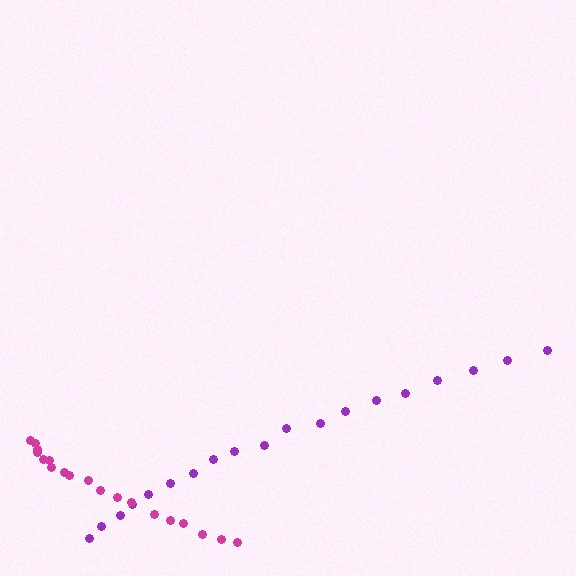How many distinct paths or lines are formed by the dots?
There are 2 distinct paths.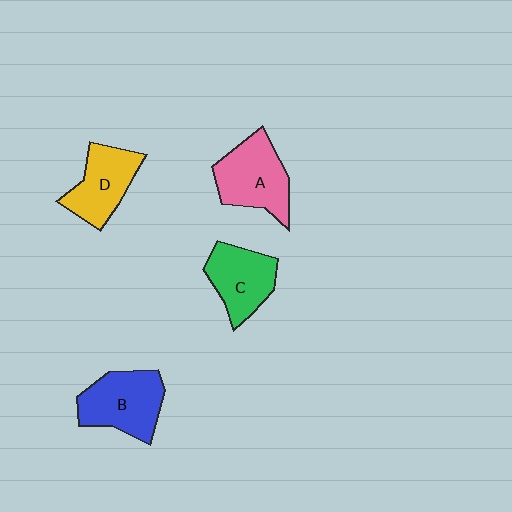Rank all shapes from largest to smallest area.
From largest to smallest: A (pink), B (blue), D (yellow), C (green).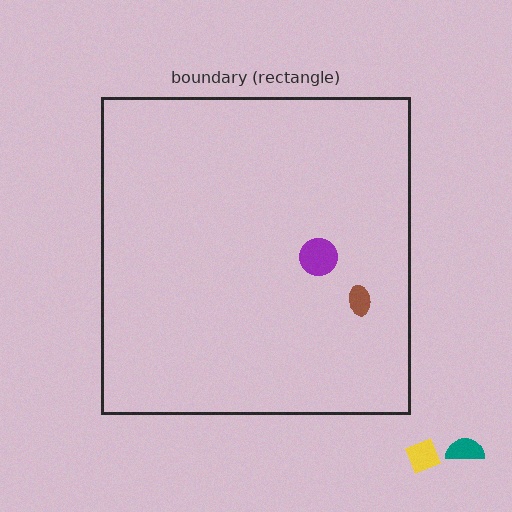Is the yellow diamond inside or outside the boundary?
Outside.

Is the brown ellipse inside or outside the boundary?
Inside.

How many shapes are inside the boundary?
2 inside, 2 outside.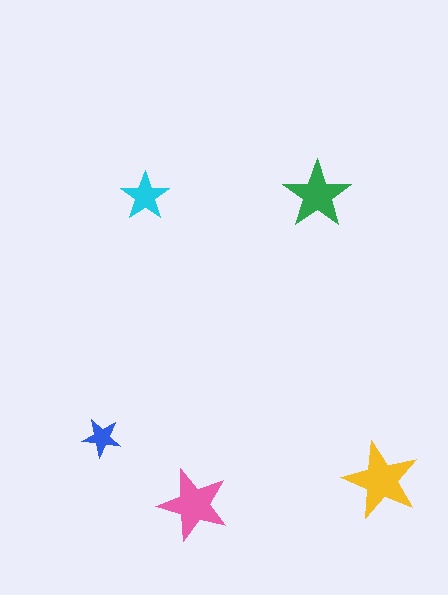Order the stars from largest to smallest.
the yellow one, the pink one, the green one, the cyan one, the blue one.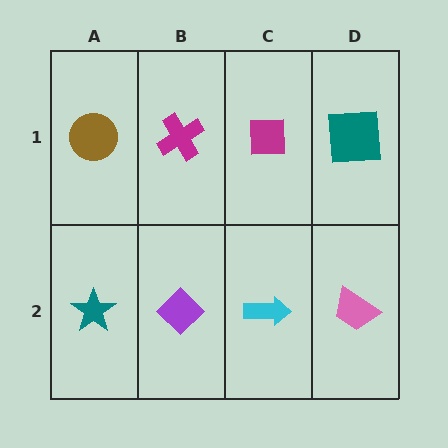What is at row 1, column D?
A teal square.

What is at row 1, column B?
A magenta cross.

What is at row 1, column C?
A magenta square.